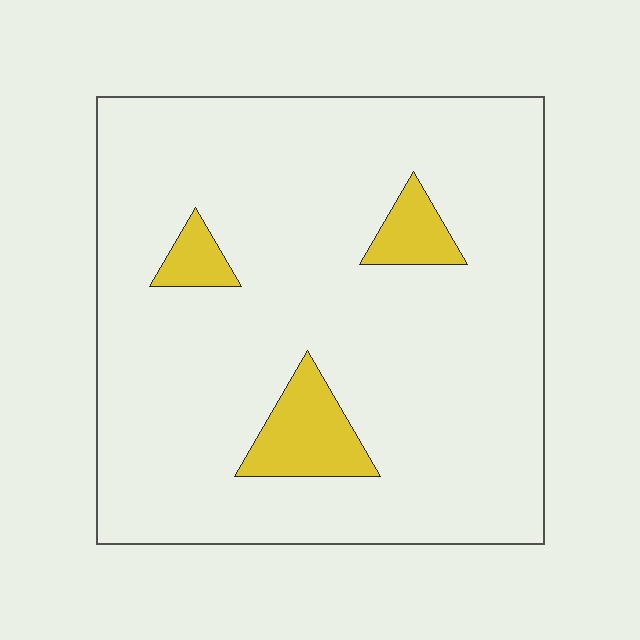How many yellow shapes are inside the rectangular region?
3.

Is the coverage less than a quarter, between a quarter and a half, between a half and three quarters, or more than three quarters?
Less than a quarter.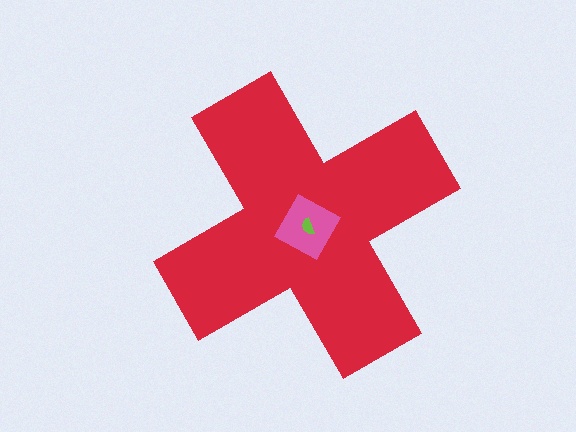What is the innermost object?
The lime semicircle.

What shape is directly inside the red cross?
The pink diamond.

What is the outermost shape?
The red cross.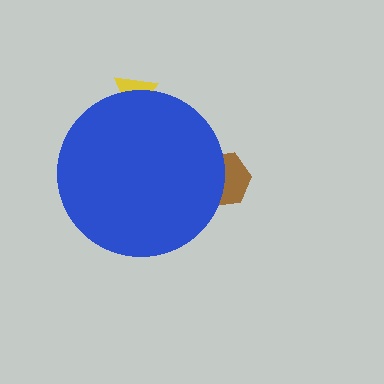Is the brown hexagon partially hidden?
Yes, the brown hexagon is partially hidden behind the blue circle.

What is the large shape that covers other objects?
A blue circle.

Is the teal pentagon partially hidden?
Yes, the teal pentagon is partially hidden behind the blue circle.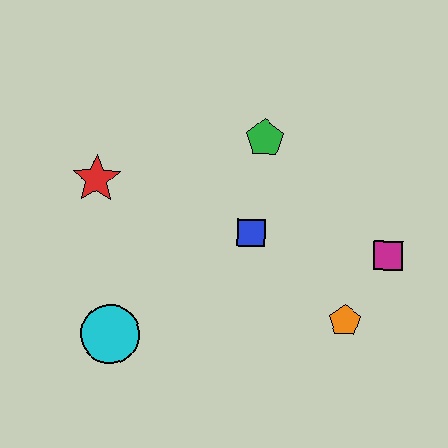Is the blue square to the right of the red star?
Yes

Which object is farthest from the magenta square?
The red star is farthest from the magenta square.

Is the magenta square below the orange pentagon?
No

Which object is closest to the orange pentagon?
The magenta square is closest to the orange pentagon.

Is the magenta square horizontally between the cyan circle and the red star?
No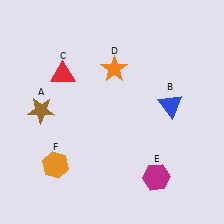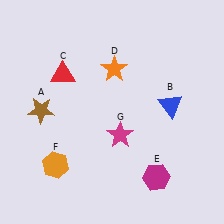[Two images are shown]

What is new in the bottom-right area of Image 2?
A magenta star (G) was added in the bottom-right area of Image 2.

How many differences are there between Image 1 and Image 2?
There is 1 difference between the two images.